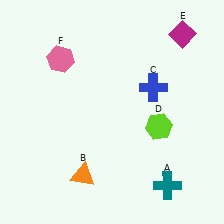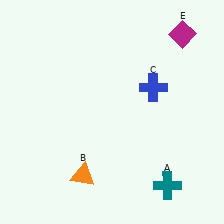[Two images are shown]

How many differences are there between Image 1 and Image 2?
There are 2 differences between the two images.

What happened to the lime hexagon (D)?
The lime hexagon (D) was removed in Image 2. It was in the bottom-right area of Image 1.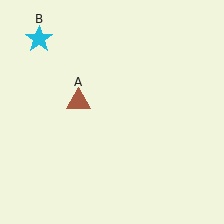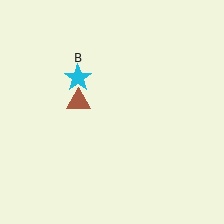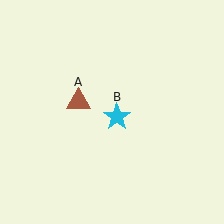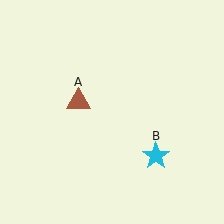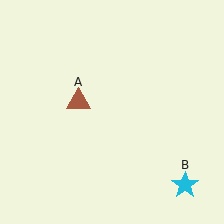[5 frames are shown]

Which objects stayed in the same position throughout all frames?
Brown triangle (object A) remained stationary.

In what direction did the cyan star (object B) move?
The cyan star (object B) moved down and to the right.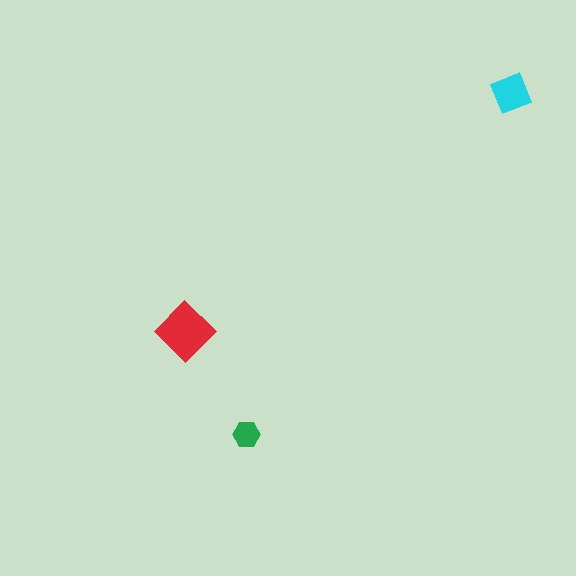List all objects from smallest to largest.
The green hexagon, the cyan square, the red diamond.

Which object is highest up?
The cyan square is topmost.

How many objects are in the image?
There are 3 objects in the image.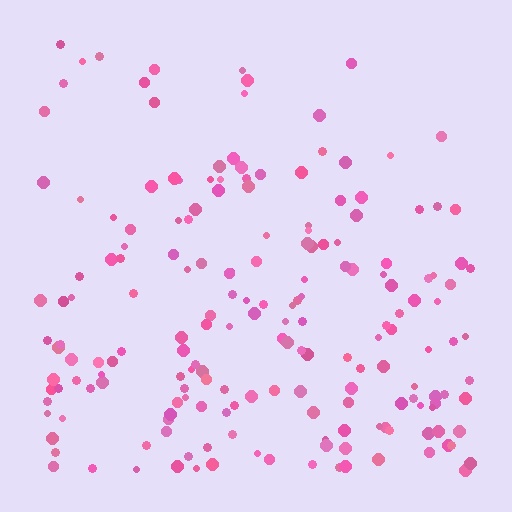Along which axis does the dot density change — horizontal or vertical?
Vertical.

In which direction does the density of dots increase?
From top to bottom, with the bottom side densest.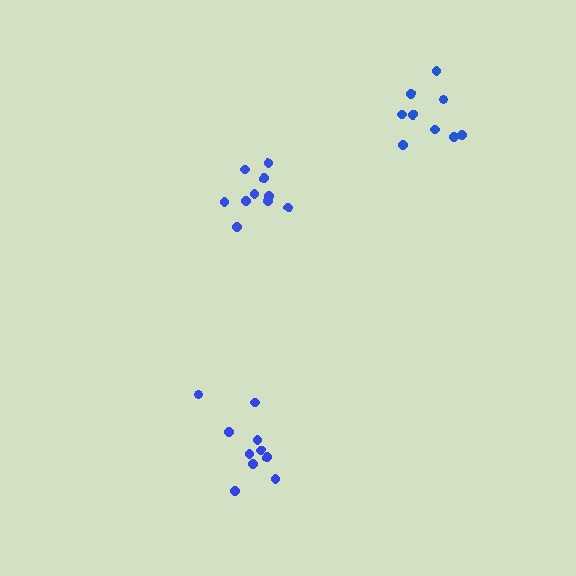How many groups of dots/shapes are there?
There are 3 groups.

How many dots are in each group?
Group 1: 9 dots, Group 2: 10 dots, Group 3: 10 dots (29 total).